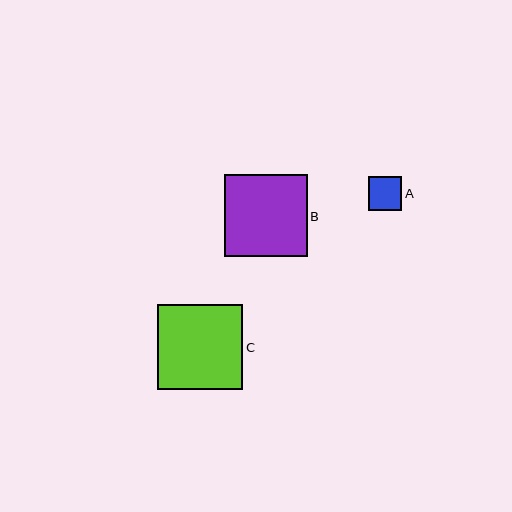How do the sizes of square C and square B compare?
Square C and square B are approximately the same size.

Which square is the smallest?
Square A is the smallest with a size of approximately 33 pixels.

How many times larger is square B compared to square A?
Square B is approximately 2.5 times the size of square A.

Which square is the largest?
Square C is the largest with a size of approximately 85 pixels.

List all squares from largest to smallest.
From largest to smallest: C, B, A.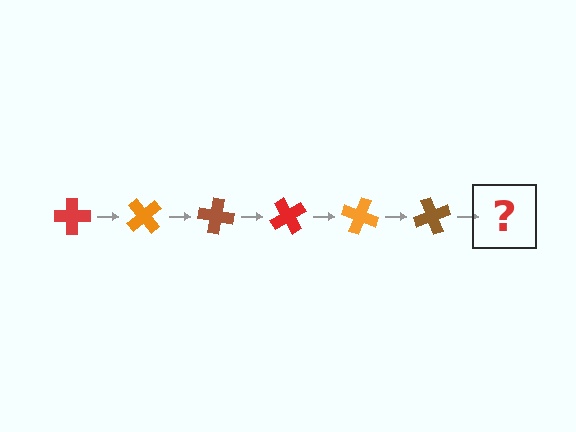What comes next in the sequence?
The next element should be a red cross, rotated 300 degrees from the start.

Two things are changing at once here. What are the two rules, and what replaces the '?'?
The two rules are that it rotates 50 degrees each step and the color cycles through red, orange, and brown. The '?' should be a red cross, rotated 300 degrees from the start.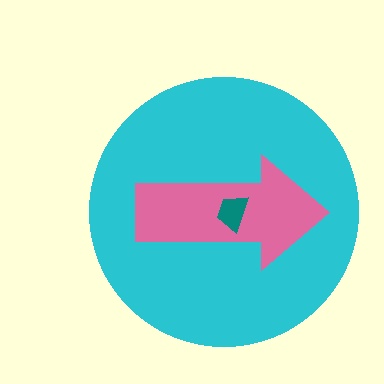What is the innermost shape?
The teal trapezoid.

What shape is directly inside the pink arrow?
The teal trapezoid.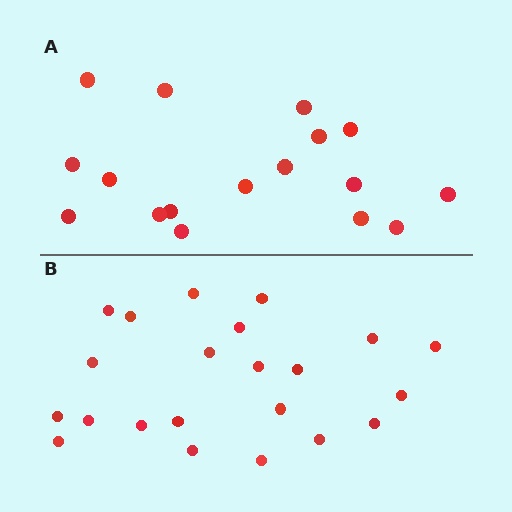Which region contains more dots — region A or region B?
Region B (the bottom region) has more dots.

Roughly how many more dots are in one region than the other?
Region B has about 5 more dots than region A.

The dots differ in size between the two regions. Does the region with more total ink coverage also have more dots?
No. Region A has more total ink coverage because its dots are larger, but region B actually contains more individual dots. Total area can be misleading — the number of items is what matters here.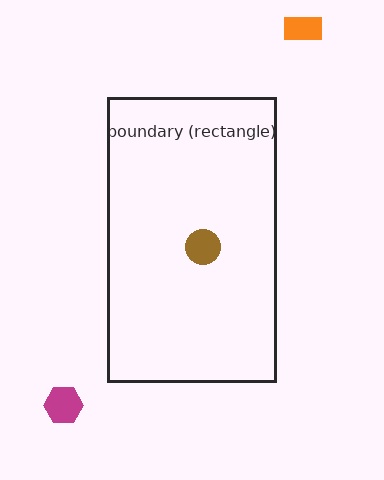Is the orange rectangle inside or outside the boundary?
Outside.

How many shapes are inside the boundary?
1 inside, 2 outside.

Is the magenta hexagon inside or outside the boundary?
Outside.